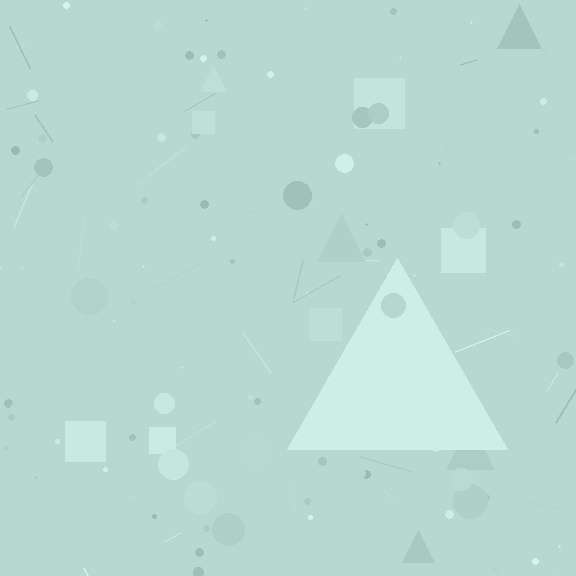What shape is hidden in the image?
A triangle is hidden in the image.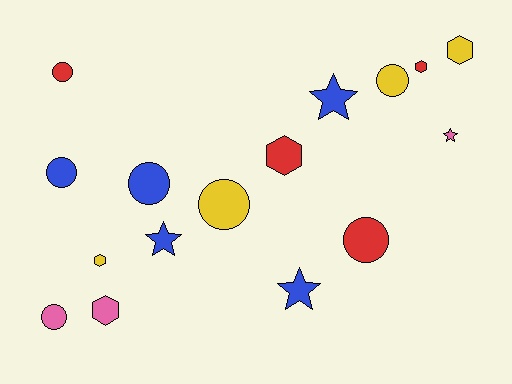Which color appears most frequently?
Blue, with 5 objects.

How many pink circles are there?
There is 1 pink circle.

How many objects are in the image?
There are 16 objects.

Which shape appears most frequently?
Circle, with 7 objects.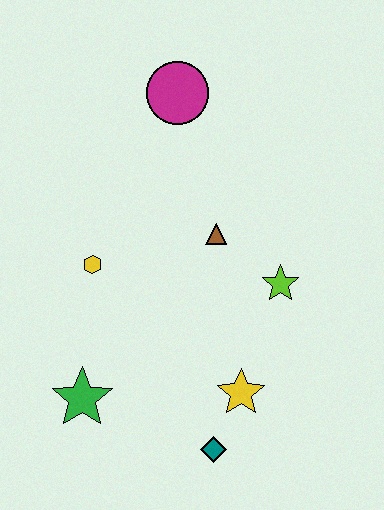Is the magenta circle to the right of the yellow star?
No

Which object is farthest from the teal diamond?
The magenta circle is farthest from the teal diamond.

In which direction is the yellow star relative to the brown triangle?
The yellow star is below the brown triangle.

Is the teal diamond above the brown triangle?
No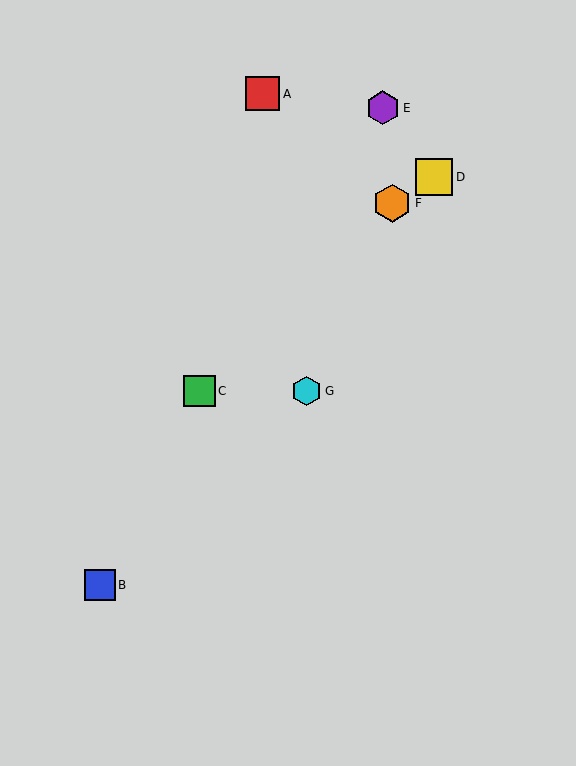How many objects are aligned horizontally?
2 objects (C, G) are aligned horizontally.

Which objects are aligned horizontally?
Objects C, G are aligned horizontally.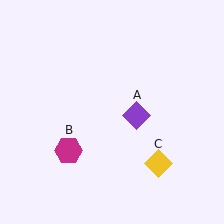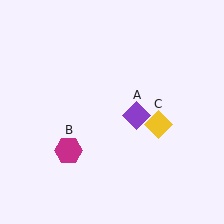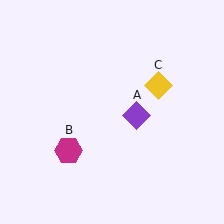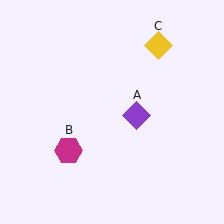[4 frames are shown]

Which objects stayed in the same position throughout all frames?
Purple diamond (object A) and magenta hexagon (object B) remained stationary.